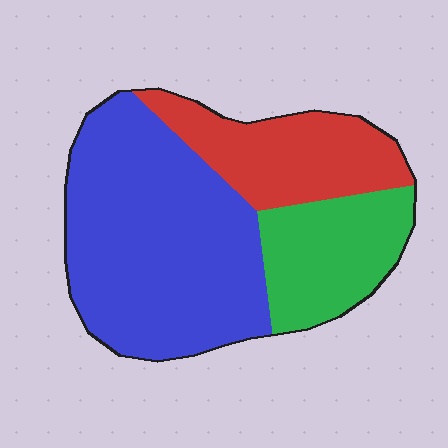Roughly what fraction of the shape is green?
Green covers around 20% of the shape.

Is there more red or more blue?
Blue.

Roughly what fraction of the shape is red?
Red takes up between a sixth and a third of the shape.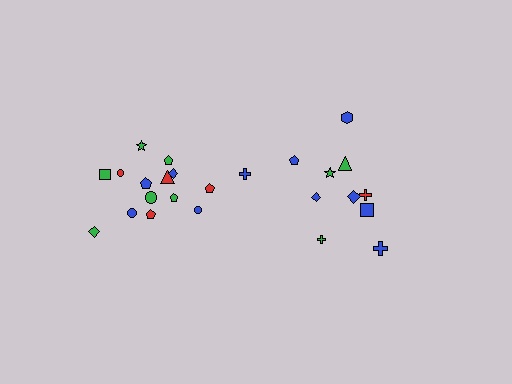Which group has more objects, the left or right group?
The left group.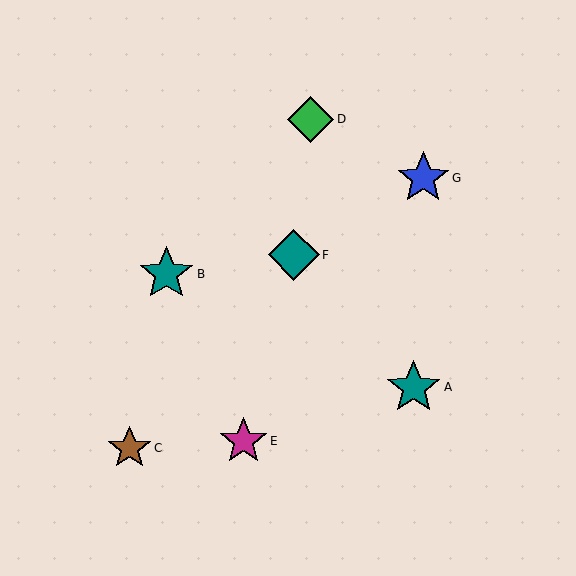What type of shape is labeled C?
Shape C is a brown star.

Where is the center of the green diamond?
The center of the green diamond is at (310, 119).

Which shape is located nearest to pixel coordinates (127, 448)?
The brown star (labeled C) at (130, 448) is nearest to that location.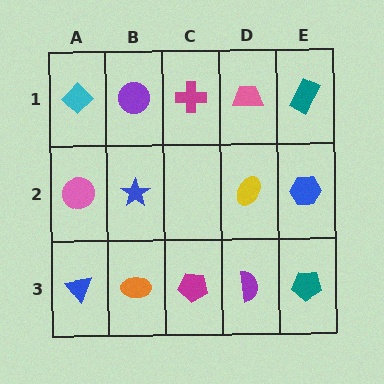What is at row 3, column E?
A teal pentagon.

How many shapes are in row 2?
4 shapes.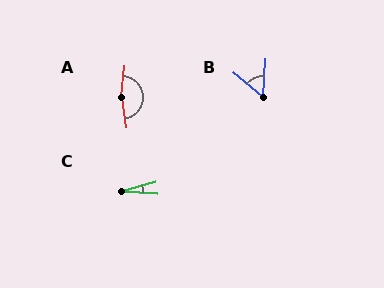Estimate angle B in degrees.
Approximately 54 degrees.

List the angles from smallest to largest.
C (20°), B (54°), A (165°).